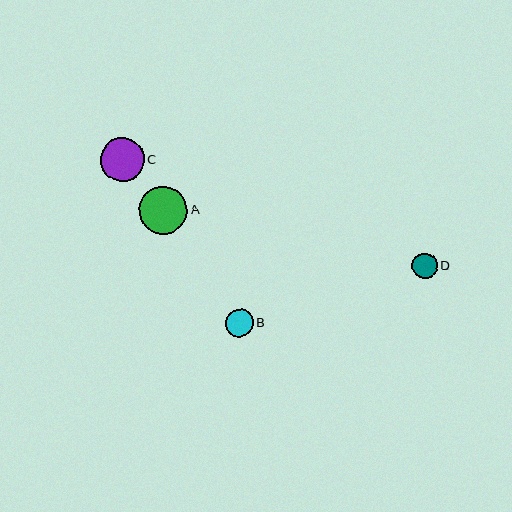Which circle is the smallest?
Circle D is the smallest with a size of approximately 26 pixels.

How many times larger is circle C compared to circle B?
Circle C is approximately 1.6 times the size of circle B.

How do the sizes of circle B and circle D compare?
Circle B and circle D are approximately the same size.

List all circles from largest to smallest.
From largest to smallest: A, C, B, D.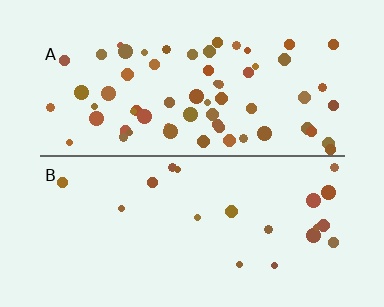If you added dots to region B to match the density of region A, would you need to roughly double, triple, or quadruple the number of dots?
Approximately triple.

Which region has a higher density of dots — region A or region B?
A (the top).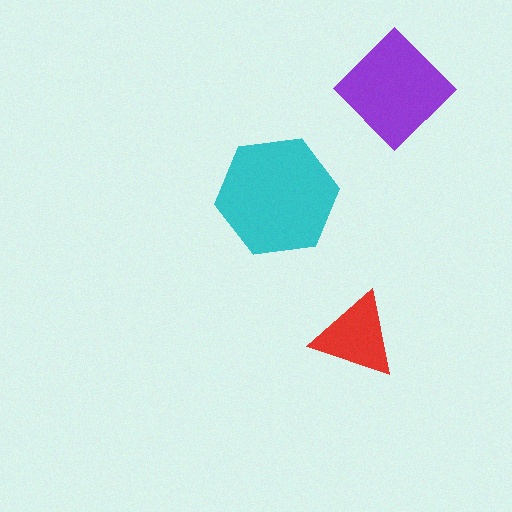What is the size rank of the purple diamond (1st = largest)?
2nd.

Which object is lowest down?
The red triangle is bottommost.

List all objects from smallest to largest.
The red triangle, the purple diamond, the cyan hexagon.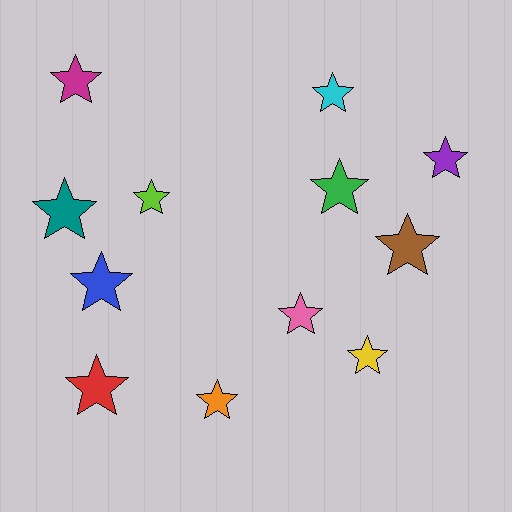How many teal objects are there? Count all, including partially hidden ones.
There is 1 teal object.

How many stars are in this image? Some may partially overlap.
There are 12 stars.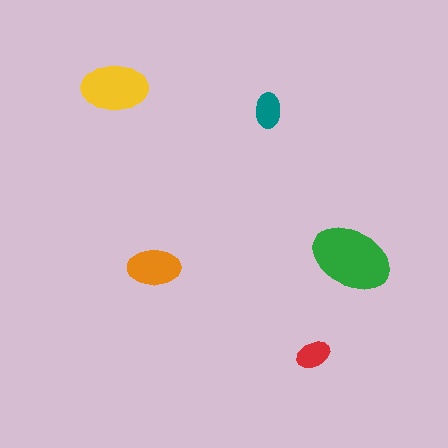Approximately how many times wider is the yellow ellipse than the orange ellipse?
About 1.5 times wider.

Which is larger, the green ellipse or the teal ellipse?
The green one.